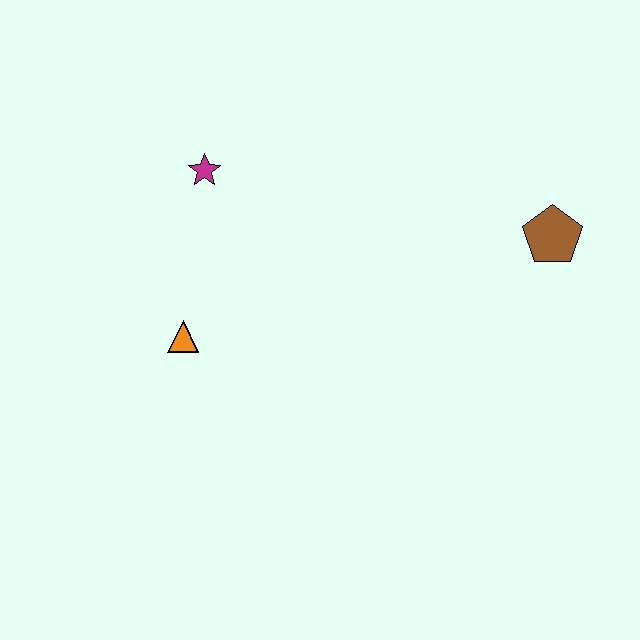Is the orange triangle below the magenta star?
Yes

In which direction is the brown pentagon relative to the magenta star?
The brown pentagon is to the right of the magenta star.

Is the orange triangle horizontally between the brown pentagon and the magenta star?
No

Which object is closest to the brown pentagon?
The magenta star is closest to the brown pentagon.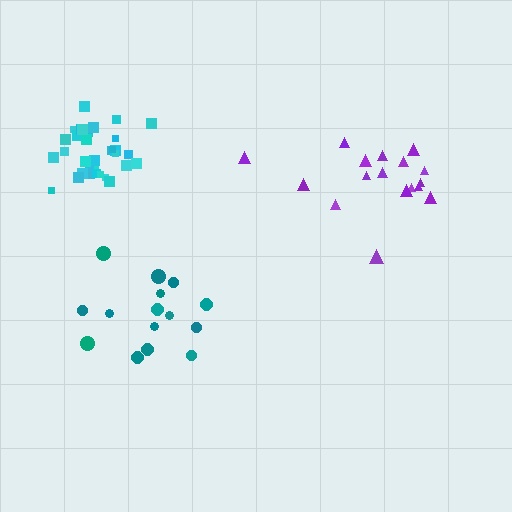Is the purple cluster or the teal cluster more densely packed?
Teal.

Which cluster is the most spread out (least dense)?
Purple.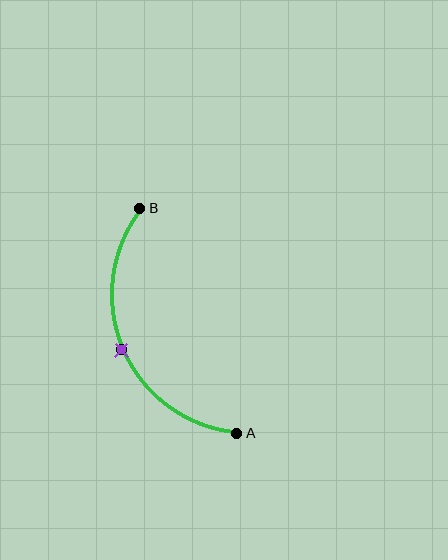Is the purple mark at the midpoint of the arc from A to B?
Yes. The purple mark lies on the arc at equal arc-length from both A and B — it is the arc midpoint.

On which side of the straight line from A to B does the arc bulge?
The arc bulges to the left of the straight line connecting A and B.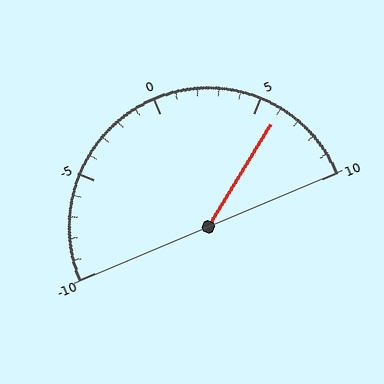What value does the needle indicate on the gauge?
The needle indicates approximately 6.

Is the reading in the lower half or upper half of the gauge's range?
The reading is in the upper half of the range (-10 to 10).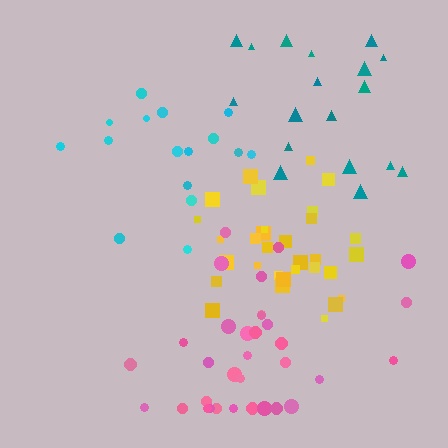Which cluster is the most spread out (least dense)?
Cyan.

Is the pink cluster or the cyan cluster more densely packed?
Pink.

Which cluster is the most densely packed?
Yellow.